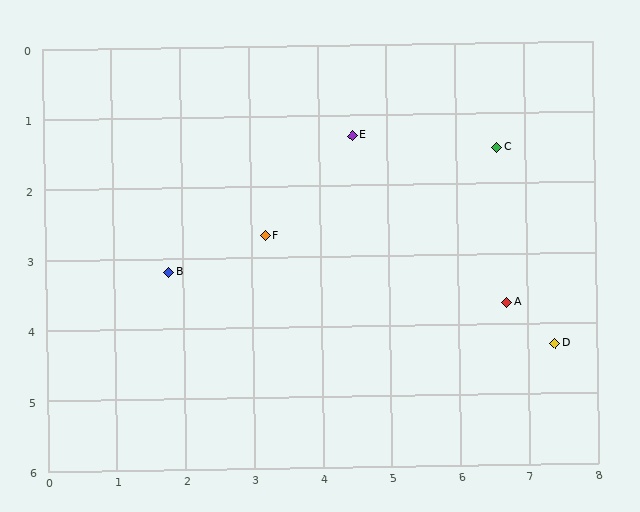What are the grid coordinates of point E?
Point E is at approximately (4.5, 1.3).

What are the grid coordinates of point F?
Point F is at approximately (3.2, 2.7).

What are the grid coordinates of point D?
Point D is at approximately (7.4, 4.3).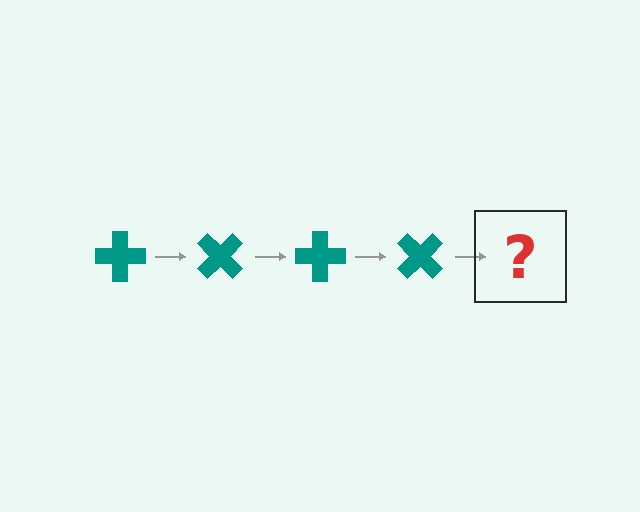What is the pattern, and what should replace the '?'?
The pattern is that the cross rotates 45 degrees each step. The '?' should be a teal cross rotated 180 degrees.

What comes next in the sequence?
The next element should be a teal cross rotated 180 degrees.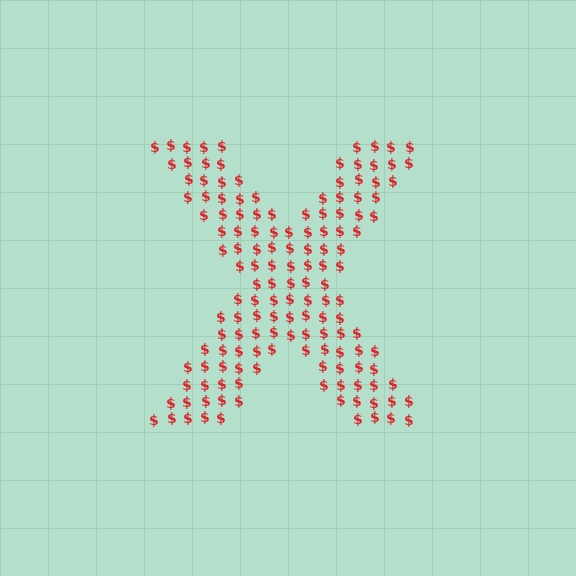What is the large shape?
The large shape is the letter X.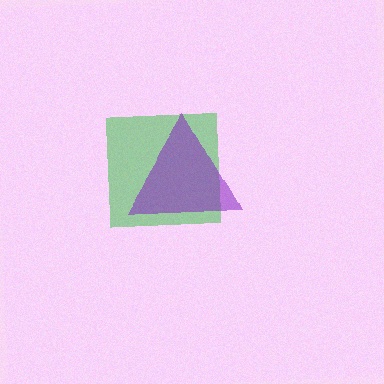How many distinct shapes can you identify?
There are 2 distinct shapes: a green square, a purple triangle.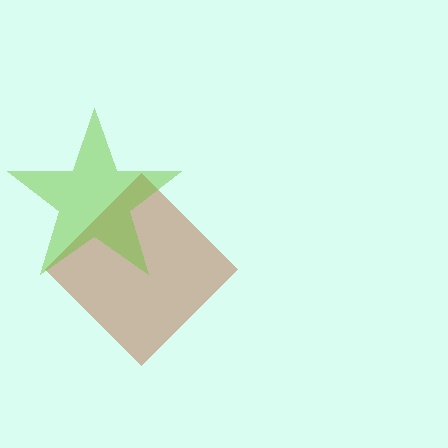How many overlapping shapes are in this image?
There are 2 overlapping shapes in the image.